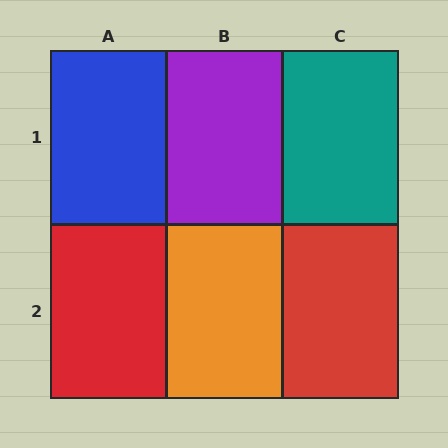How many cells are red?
2 cells are red.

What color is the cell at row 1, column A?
Blue.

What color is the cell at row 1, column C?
Teal.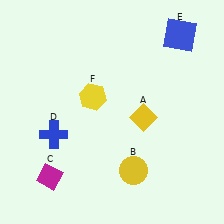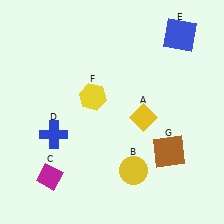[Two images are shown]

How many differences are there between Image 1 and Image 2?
There is 1 difference between the two images.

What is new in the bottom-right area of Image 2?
A brown square (G) was added in the bottom-right area of Image 2.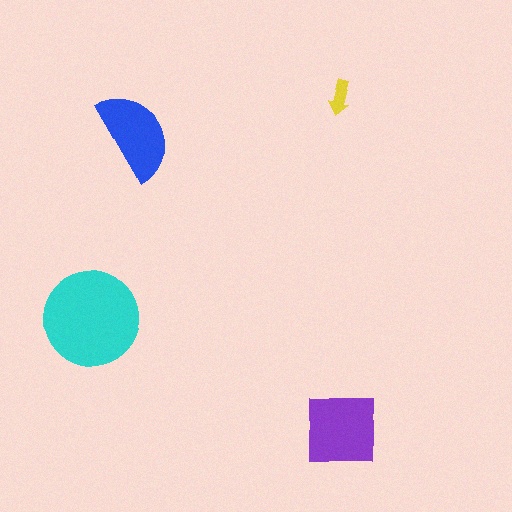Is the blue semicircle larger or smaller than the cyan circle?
Smaller.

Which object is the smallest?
The yellow arrow.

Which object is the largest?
The cyan circle.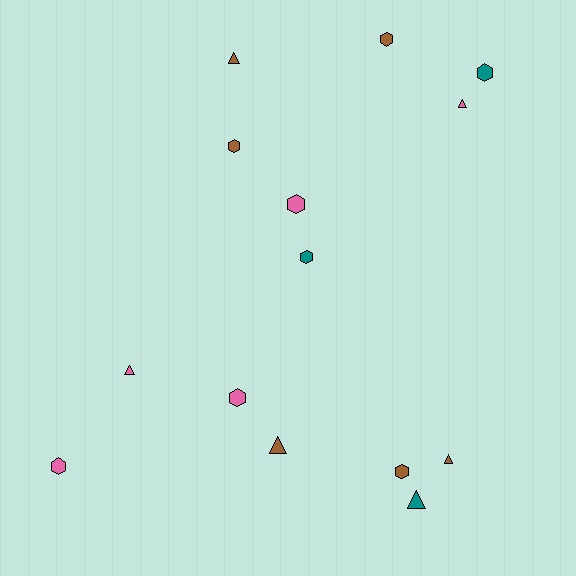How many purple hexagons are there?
There are no purple hexagons.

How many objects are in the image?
There are 14 objects.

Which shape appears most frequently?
Hexagon, with 8 objects.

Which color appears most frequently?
Brown, with 6 objects.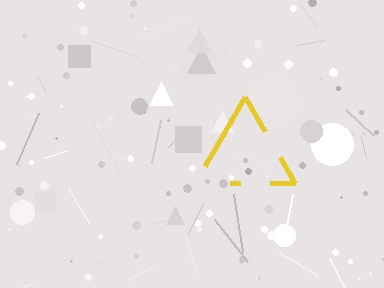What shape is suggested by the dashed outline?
The dashed outline suggests a triangle.